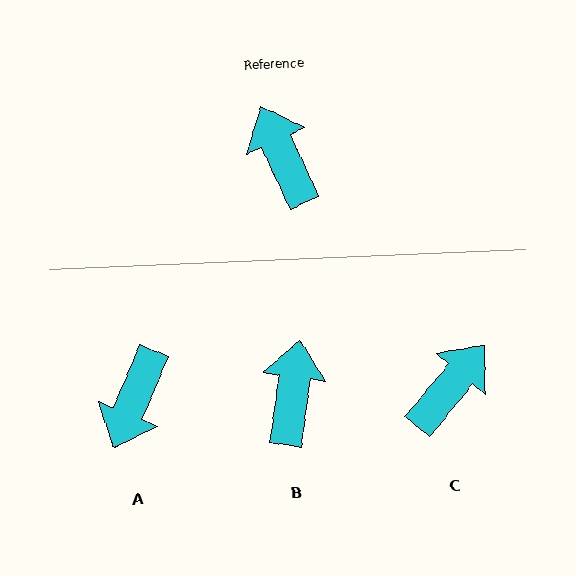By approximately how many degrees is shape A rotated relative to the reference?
Approximately 133 degrees counter-clockwise.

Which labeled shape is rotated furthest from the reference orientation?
A, about 133 degrees away.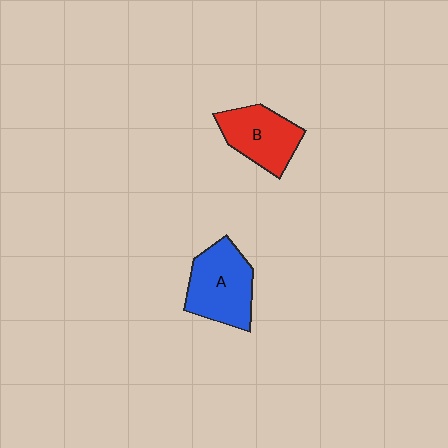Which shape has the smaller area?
Shape B (red).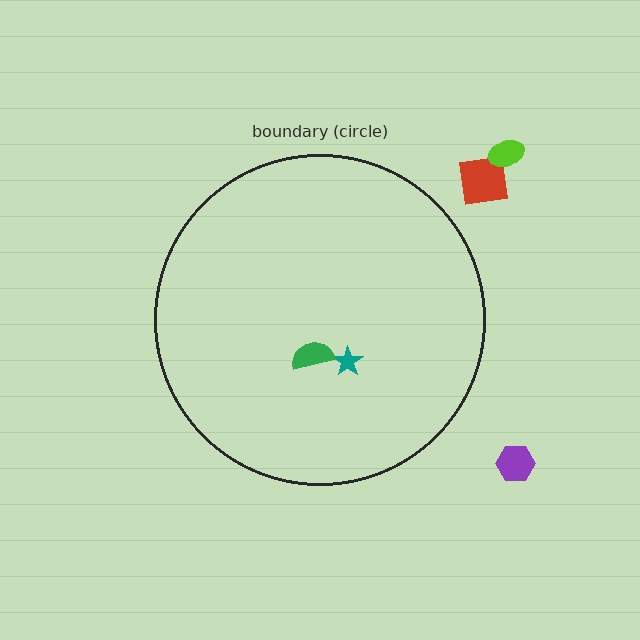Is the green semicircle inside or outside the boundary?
Inside.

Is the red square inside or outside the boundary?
Outside.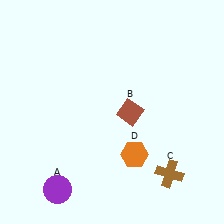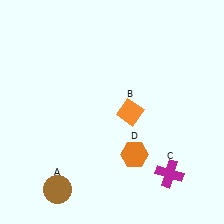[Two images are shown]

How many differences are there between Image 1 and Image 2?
There are 3 differences between the two images.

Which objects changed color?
A changed from purple to brown. B changed from brown to orange. C changed from brown to magenta.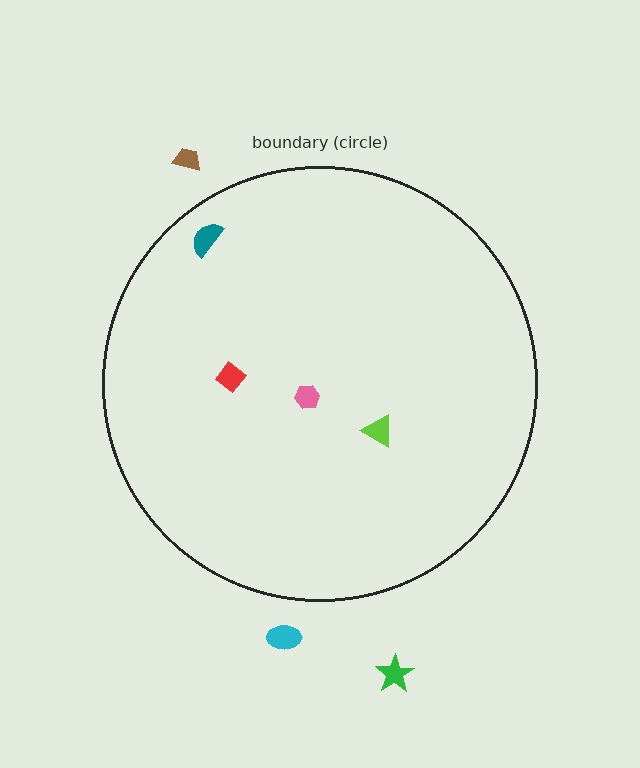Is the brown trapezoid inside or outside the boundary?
Outside.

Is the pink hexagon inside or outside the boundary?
Inside.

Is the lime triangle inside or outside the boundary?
Inside.